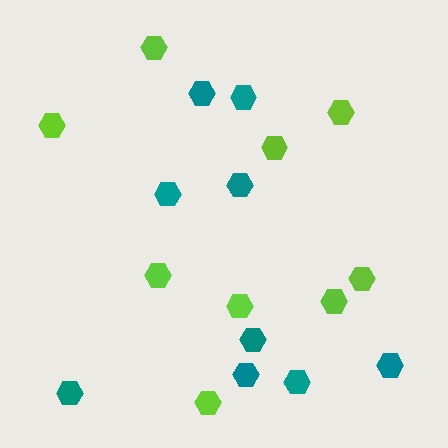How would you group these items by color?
There are 2 groups: one group of lime hexagons (9) and one group of teal hexagons (9).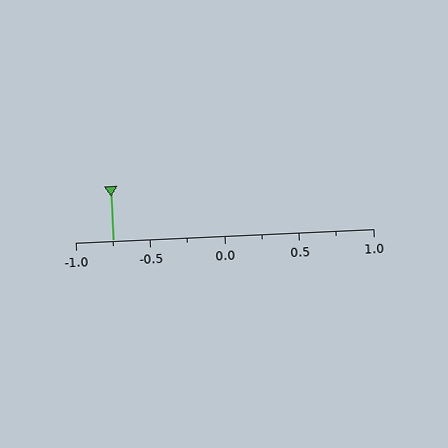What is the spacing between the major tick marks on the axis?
The major ticks are spaced 0.5 apart.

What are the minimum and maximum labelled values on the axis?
The axis runs from -1.0 to 1.0.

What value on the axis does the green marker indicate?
The marker indicates approximately -0.75.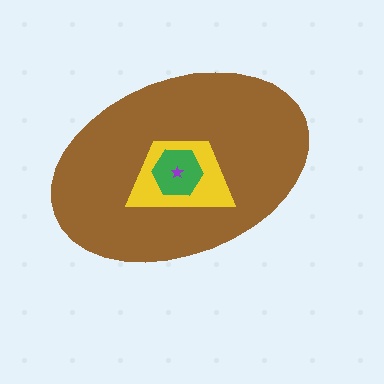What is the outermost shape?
The brown ellipse.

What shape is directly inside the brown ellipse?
The yellow trapezoid.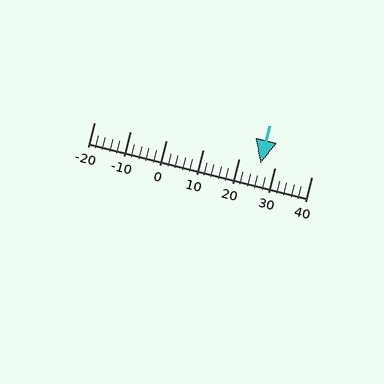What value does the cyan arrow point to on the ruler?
The cyan arrow points to approximately 26.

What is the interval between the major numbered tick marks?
The major tick marks are spaced 10 units apart.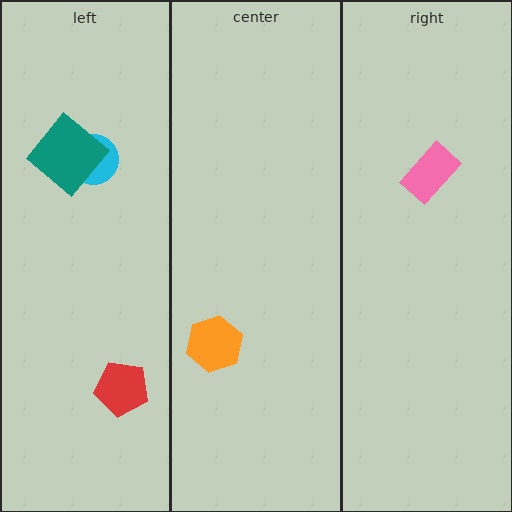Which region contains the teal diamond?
The left region.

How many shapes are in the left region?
3.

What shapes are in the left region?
The cyan circle, the teal diamond, the red pentagon.